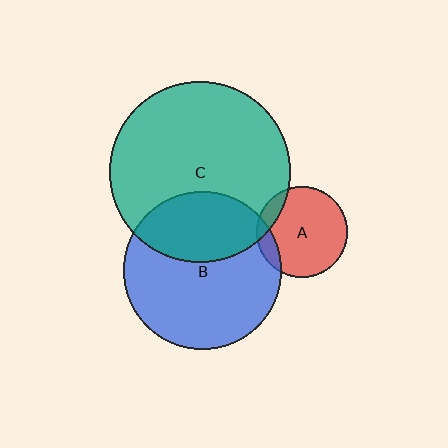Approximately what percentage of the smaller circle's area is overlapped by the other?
Approximately 10%.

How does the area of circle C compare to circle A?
Approximately 3.9 times.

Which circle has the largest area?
Circle C (teal).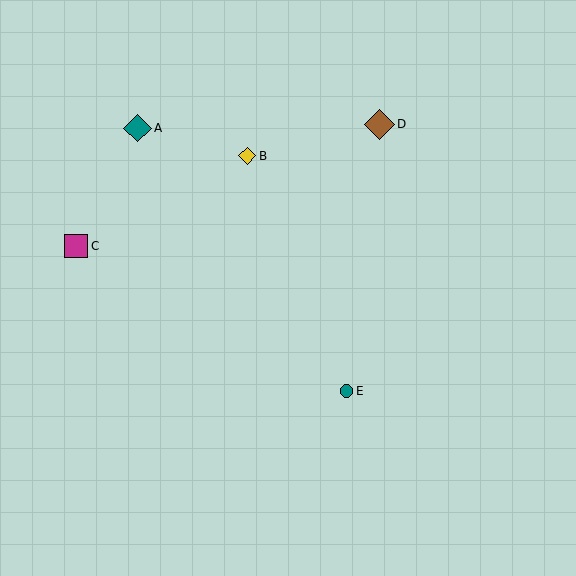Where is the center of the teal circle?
The center of the teal circle is at (347, 391).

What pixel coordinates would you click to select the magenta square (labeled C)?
Click at (76, 246) to select the magenta square C.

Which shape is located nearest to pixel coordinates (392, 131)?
The brown diamond (labeled D) at (379, 124) is nearest to that location.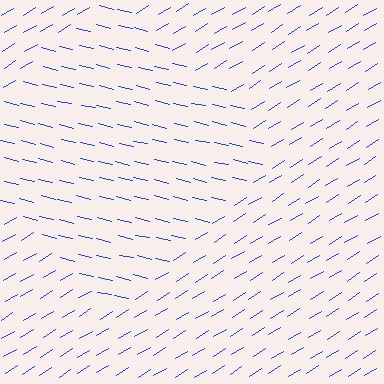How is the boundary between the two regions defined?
The boundary is defined purely by a change in line orientation (approximately 45 degrees difference). All lines are the same color and thickness.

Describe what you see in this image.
The image is filled with small blue line segments. A diamond region in the image has lines oriented differently from the surrounding lines, creating a visible texture boundary.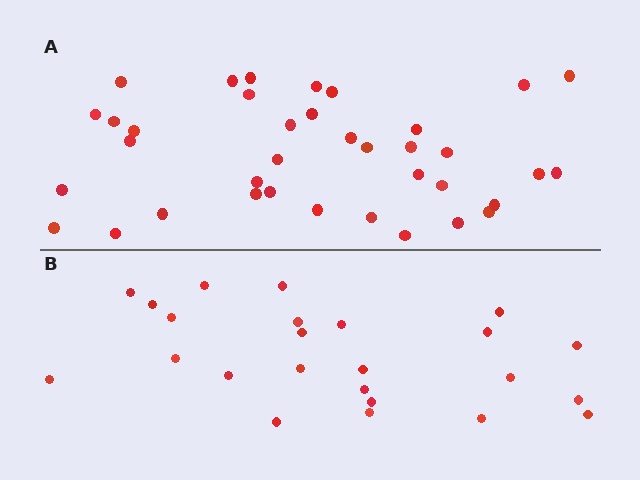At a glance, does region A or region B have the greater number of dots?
Region A (the top region) has more dots.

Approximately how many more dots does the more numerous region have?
Region A has approximately 15 more dots than region B.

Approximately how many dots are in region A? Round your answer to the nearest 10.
About 40 dots. (The exact count is 37, which rounds to 40.)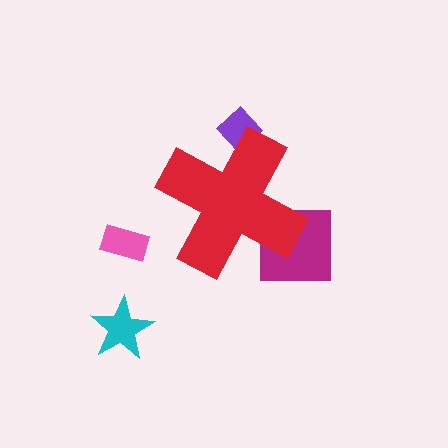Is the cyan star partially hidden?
No, the cyan star is fully visible.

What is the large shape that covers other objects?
A red cross.